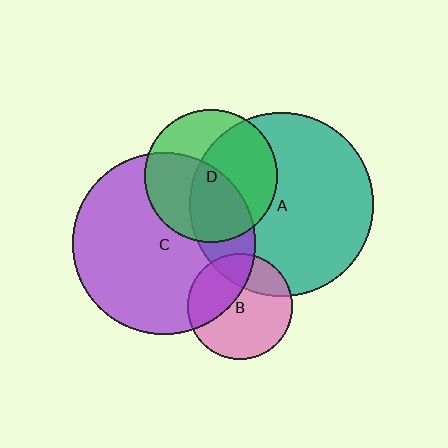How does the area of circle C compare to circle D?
Approximately 1.9 times.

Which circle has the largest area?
Circle A (teal).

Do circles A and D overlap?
Yes.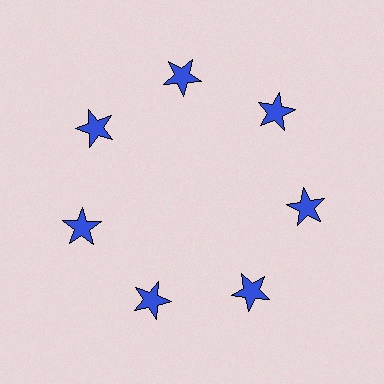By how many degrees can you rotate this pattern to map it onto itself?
The pattern maps onto itself every 51 degrees of rotation.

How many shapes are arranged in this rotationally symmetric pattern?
There are 7 shapes, arranged in 7 groups of 1.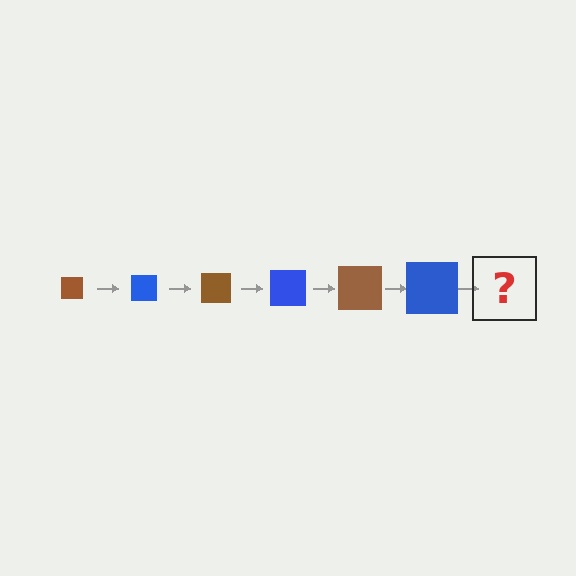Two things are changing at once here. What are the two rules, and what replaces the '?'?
The two rules are that the square grows larger each step and the color cycles through brown and blue. The '?' should be a brown square, larger than the previous one.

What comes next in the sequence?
The next element should be a brown square, larger than the previous one.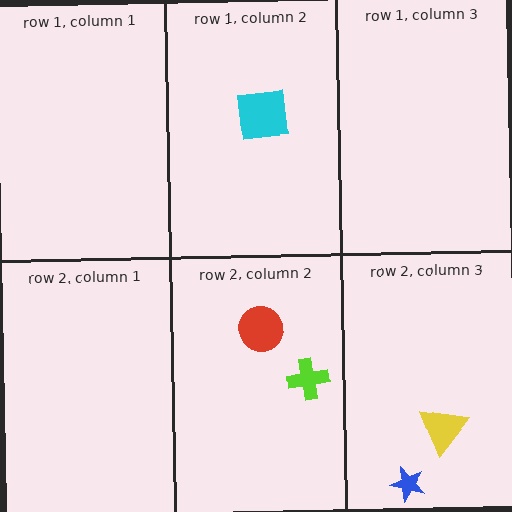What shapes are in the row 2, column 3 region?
The blue star, the yellow triangle.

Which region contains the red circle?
The row 2, column 2 region.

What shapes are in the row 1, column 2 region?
The cyan square.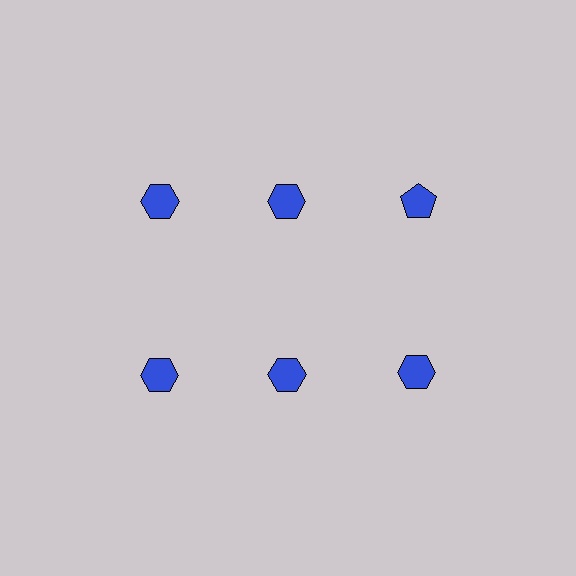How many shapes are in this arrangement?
There are 6 shapes arranged in a grid pattern.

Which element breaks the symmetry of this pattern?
The blue pentagon in the top row, center column breaks the symmetry. All other shapes are blue hexagons.